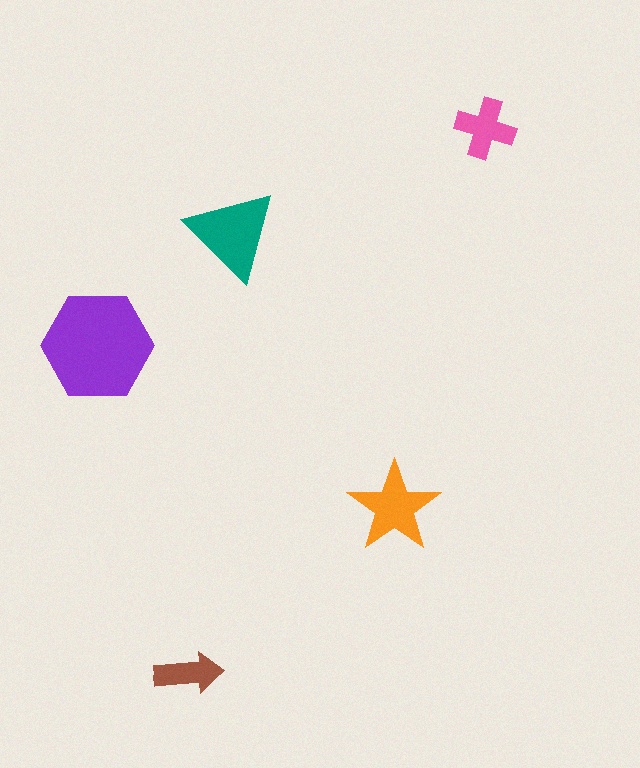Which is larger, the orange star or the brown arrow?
The orange star.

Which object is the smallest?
The brown arrow.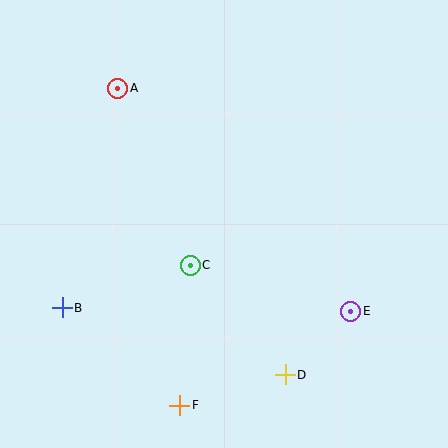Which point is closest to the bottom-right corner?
Point E is closest to the bottom-right corner.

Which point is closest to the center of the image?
Point C at (190, 265) is closest to the center.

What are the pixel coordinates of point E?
Point E is at (351, 311).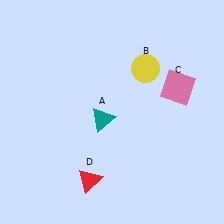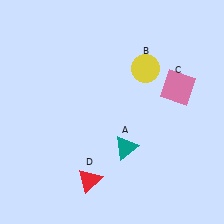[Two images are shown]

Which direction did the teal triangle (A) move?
The teal triangle (A) moved down.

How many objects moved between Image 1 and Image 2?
1 object moved between the two images.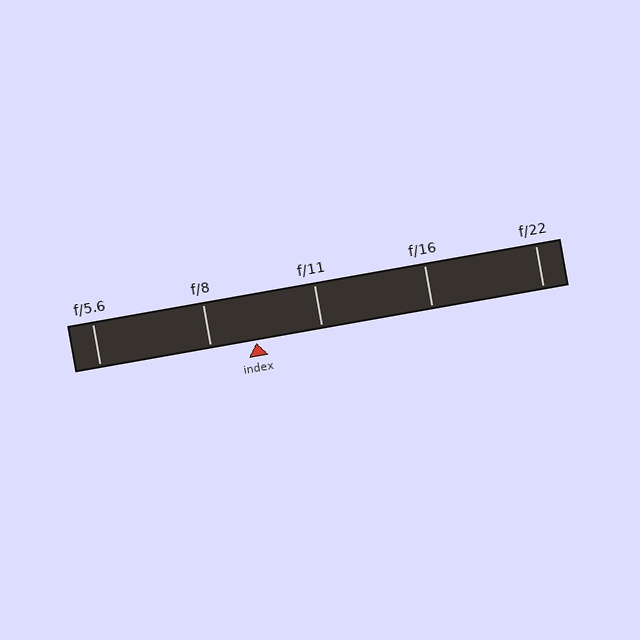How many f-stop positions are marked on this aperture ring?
There are 5 f-stop positions marked.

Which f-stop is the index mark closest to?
The index mark is closest to f/8.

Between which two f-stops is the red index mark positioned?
The index mark is between f/8 and f/11.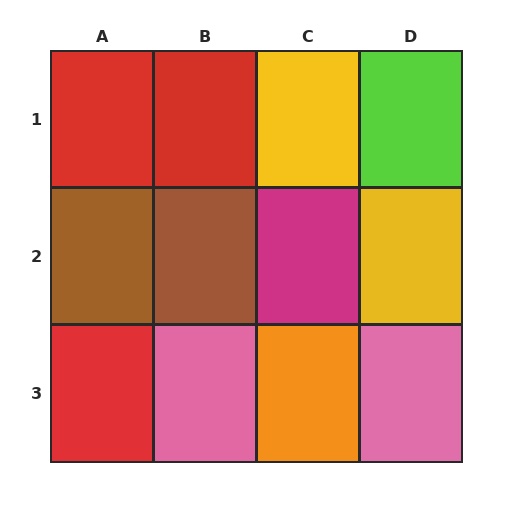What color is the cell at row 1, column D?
Lime.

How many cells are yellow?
2 cells are yellow.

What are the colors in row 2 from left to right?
Brown, brown, magenta, yellow.